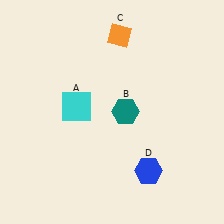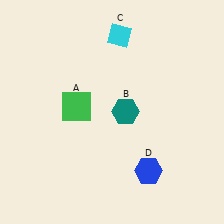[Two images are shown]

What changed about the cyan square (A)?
In Image 1, A is cyan. In Image 2, it changed to green.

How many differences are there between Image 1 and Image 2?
There are 2 differences between the two images.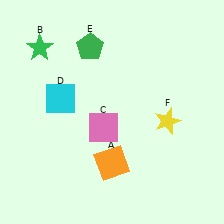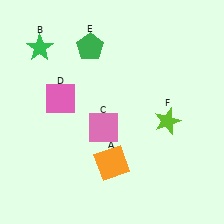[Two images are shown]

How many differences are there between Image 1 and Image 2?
There are 2 differences between the two images.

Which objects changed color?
D changed from cyan to pink. F changed from yellow to lime.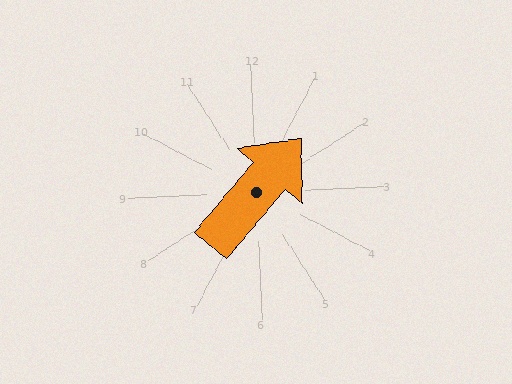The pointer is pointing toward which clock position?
Roughly 1 o'clock.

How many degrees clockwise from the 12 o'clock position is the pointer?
Approximately 43 degrees.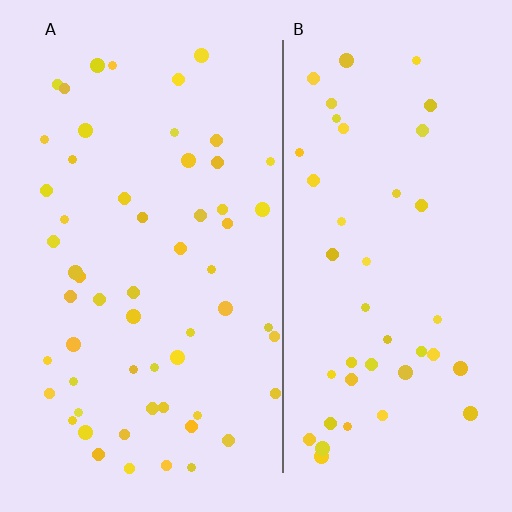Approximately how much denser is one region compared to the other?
Approximately 1.3× — region A over region B.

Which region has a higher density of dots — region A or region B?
A (the left).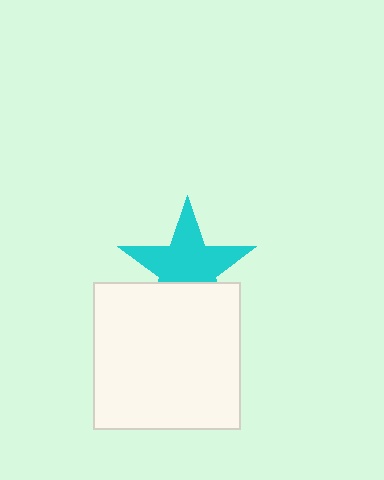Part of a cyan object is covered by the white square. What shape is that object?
It is a star.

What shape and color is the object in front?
The object in front is a white square.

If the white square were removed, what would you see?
You would see the complete cyan star.